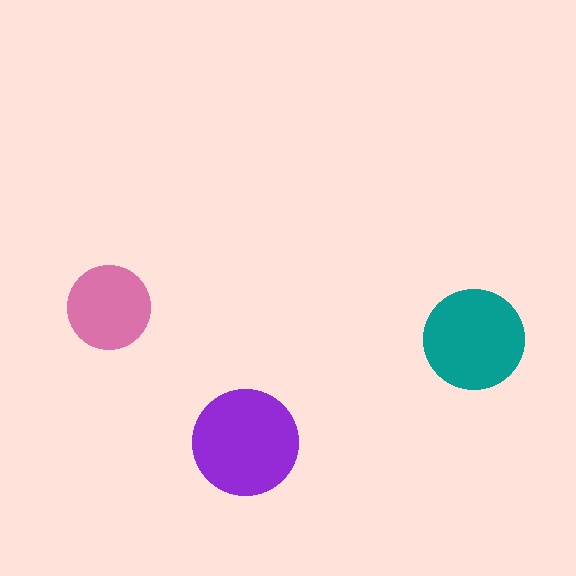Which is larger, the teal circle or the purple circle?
The purple one.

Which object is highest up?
The pink circle is topmost.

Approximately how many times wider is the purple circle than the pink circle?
About 1.5 times wider.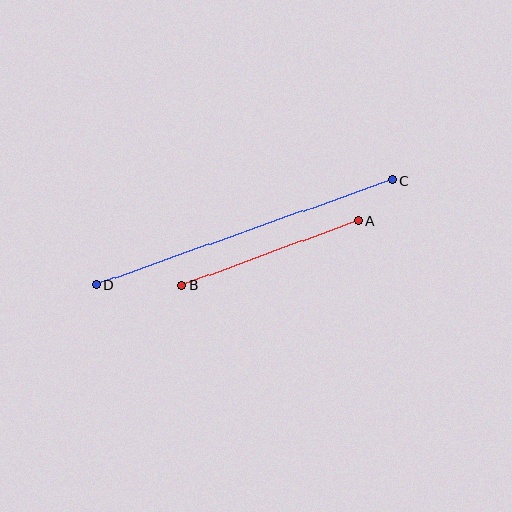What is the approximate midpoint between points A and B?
The midpoint is at approximately (270, 253) pixels.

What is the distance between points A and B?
The distance is approximately 189 pixels.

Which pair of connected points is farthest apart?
Points C and D are farthest apart.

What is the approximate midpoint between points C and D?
The midpoint is at approximately (244, 233) pixels.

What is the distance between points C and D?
The distance is approximately 314 pixels.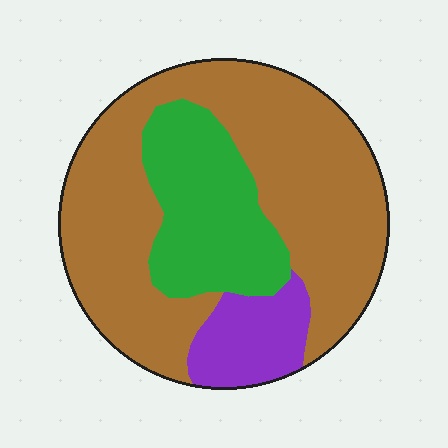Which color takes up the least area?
Purple, at roughly 10%.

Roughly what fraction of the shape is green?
Green takes up about one quarter (1/4) of the shape.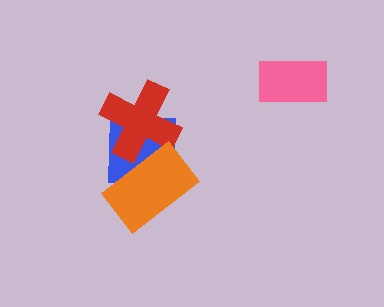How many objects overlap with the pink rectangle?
0 objects overlap with the pink rectangle.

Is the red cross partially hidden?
Yes, it is partially covered by another shape.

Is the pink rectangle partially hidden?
No, no other shape covers it.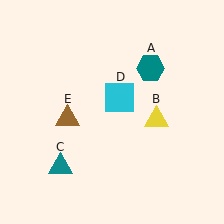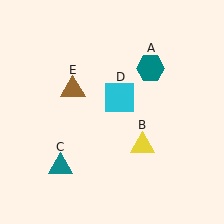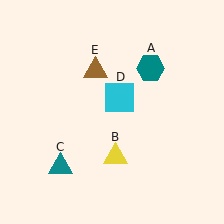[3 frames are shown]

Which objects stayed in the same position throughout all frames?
Teal hexagon (object A) and teal triangle (object C) and cyan square (object D) remained stationary.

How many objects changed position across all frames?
2 objects changed position: yellow triangle (object B), brown triangle (object E).